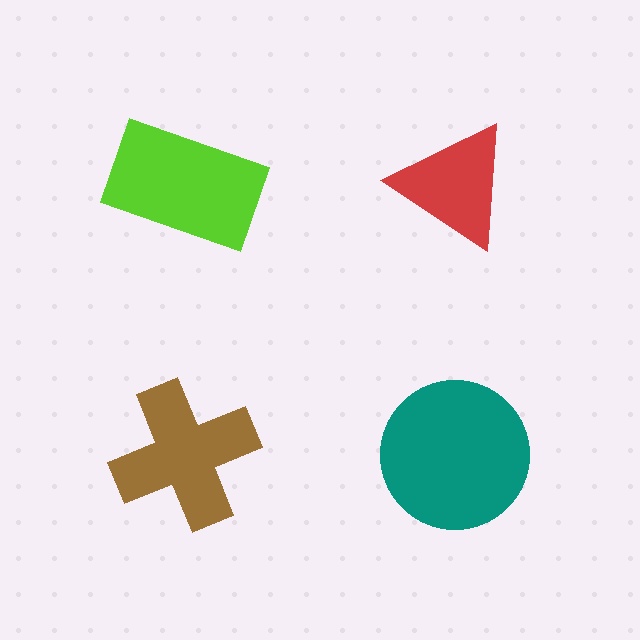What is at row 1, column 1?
A lime rectangle.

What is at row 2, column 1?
A brown cross.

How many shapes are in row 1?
2 shapes.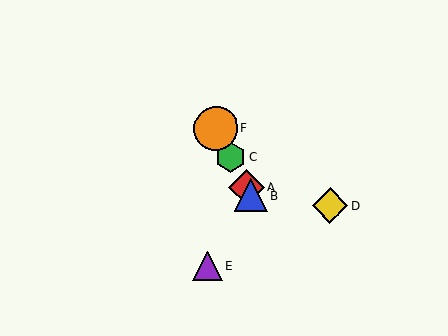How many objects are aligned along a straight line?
4 objects (A, B, C, F) are aligned along a straight line.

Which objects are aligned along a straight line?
Objects A, B, C, F are aligned along a straight line.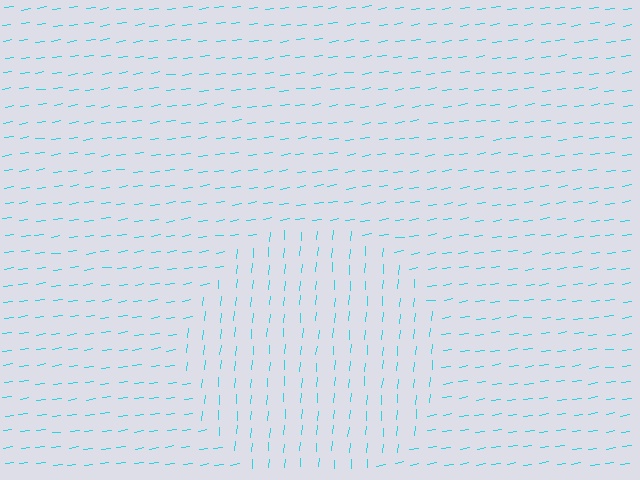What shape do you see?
I see a circle.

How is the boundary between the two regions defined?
The boundary is defined purely by a change in line orientation (approximately 76 degrees difference). All lines are the same color and thickness.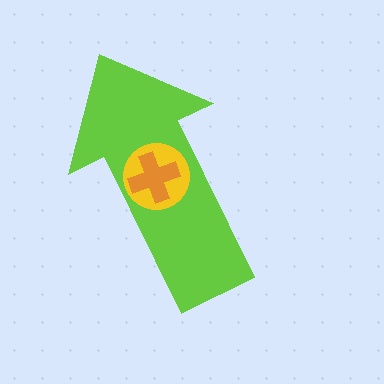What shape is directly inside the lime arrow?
The yellow circle.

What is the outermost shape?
The lime arrow.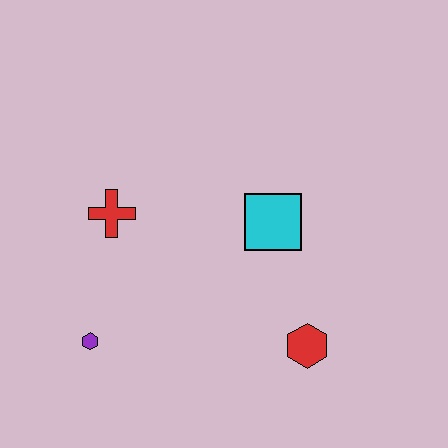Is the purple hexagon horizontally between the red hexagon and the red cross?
No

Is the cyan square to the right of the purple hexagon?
Yes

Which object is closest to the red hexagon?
The cyan square is closest to the red hexagon.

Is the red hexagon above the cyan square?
No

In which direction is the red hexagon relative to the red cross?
The red hexagon is to the right of the red cross.